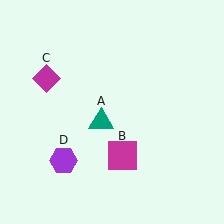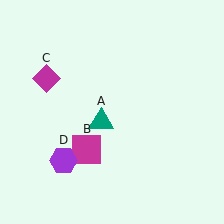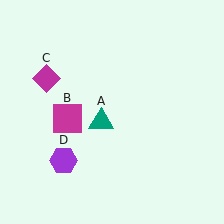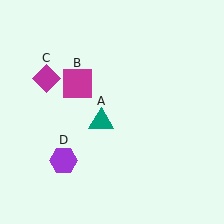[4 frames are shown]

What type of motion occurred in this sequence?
The magenta square (object B) rotated clockwise around the center of the scene.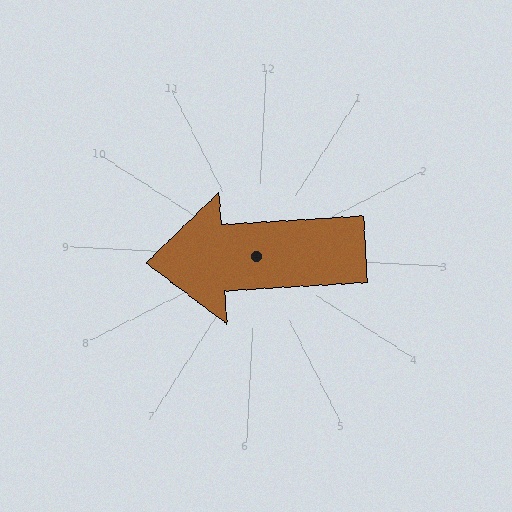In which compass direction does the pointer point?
West.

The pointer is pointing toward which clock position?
Roughly 9 o'clock.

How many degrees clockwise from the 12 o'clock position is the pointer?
Approximately 263 degrees.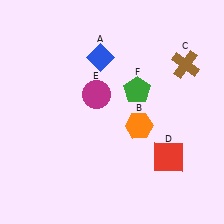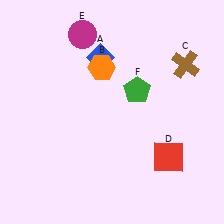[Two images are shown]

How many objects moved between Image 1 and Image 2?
2 objects moved between the two images.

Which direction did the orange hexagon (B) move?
The orange hexagon (B) moved up.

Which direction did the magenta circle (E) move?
The magenta circle (E) moved up.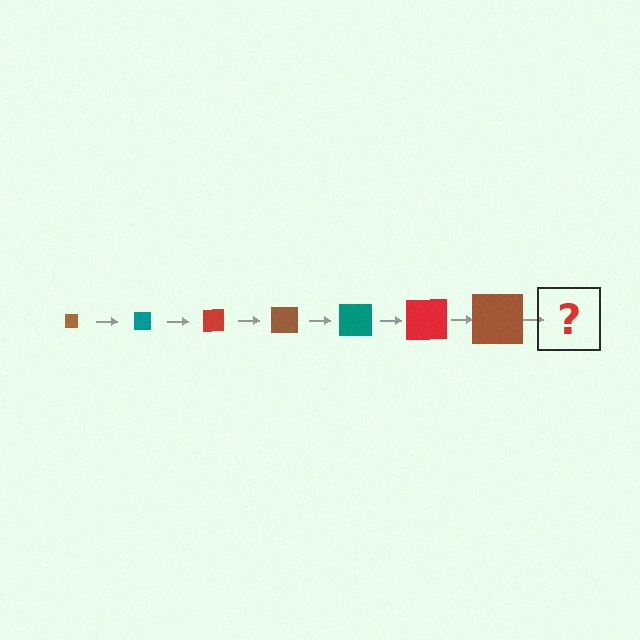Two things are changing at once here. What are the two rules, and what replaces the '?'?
The two rules are that the square grows larger each step and the color cycles through brown, teal, and red. The '?' should be a teal square, larger than the previous one.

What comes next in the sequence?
The next element should be a teal square, larger than the previous one.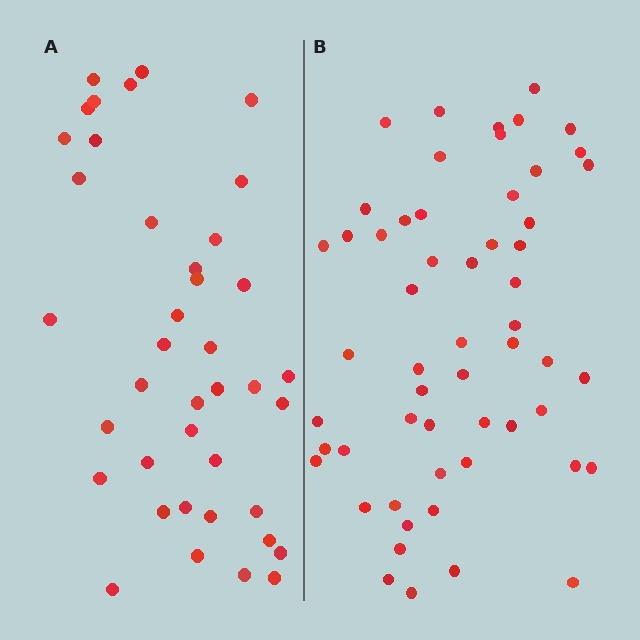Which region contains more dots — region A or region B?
Region B (the right region) has more dots.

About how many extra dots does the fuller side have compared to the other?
Region B has approximately 15 more dots than region A.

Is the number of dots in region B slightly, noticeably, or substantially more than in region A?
Region B has noticeably more, but not dramatically so. The ratio is roughly 1.4 to 1.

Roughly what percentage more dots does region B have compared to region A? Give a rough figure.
About 40% more.